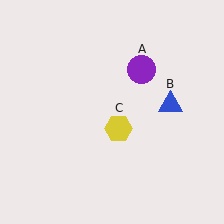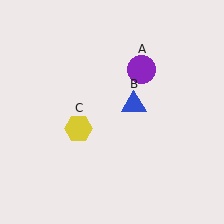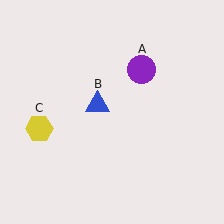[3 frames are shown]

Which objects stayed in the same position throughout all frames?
Purple circle (object A) remained stationary.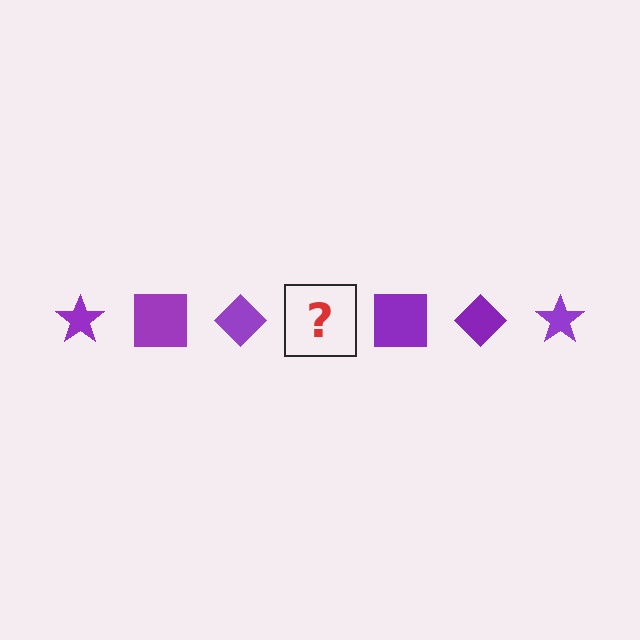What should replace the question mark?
The question mark should be replaced with a purple star.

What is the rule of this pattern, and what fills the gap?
The rule is that the pattern cycles through star, square, diamond shapes in purple. The gap should be filled with a purple star.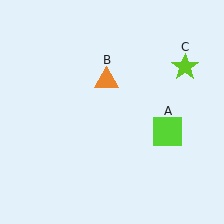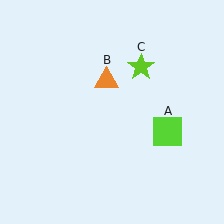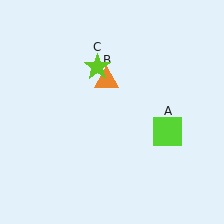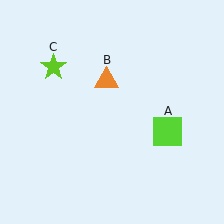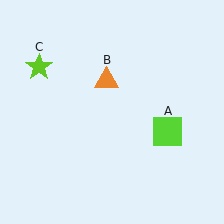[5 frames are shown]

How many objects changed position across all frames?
1 object changed position: lime star (object C).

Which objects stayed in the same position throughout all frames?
Lime square (object A) and orange triangle (object B) remained stationary.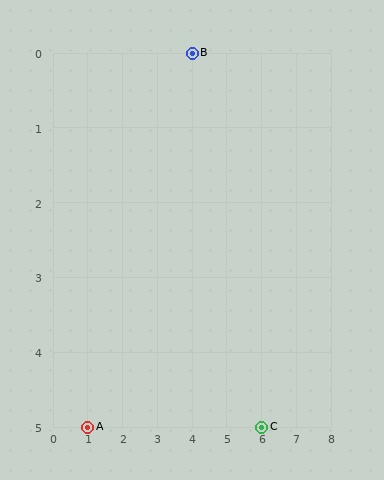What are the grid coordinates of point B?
Point B is at grid coordinates (4, 0).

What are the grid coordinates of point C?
Point C is at grid coordinates (6, 5).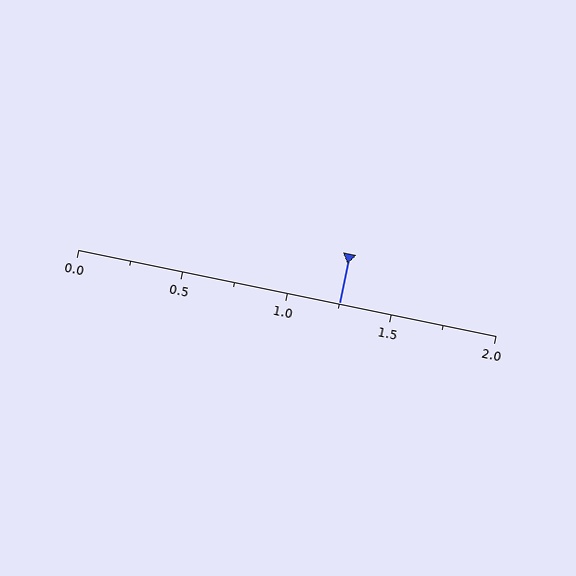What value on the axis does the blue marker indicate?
The marker indicates approximately 1.25.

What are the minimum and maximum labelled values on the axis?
The axis runs from 0.0 to 2.0.